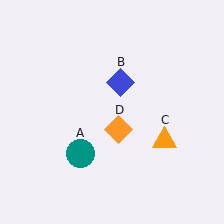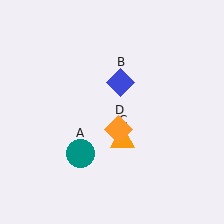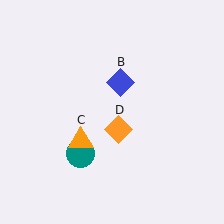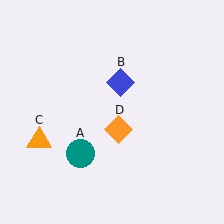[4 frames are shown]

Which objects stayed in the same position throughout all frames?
Teal circle (object A) and blue diamond (object B) and orange diamond (object D) remained stationary.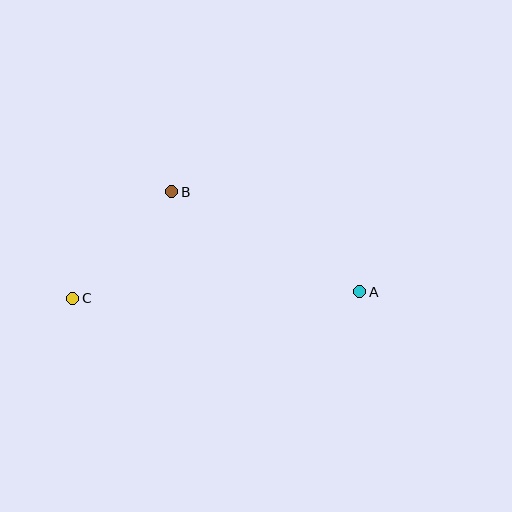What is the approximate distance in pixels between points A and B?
The distance between A and B is approximately 213 pixels.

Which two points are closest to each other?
Points B and C are closest to each other.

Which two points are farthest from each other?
Points A and C are farthest from each other.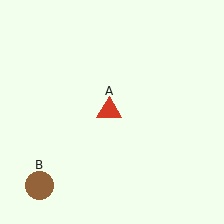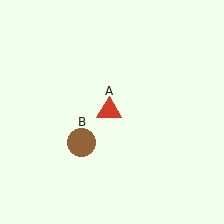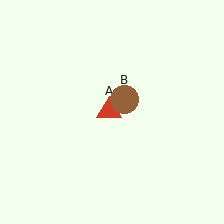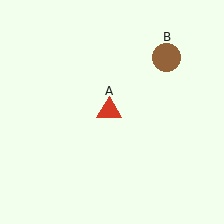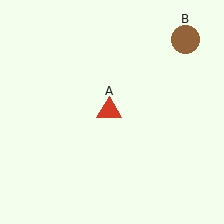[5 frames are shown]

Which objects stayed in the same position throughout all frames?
Red triangle (object A) remained stationary.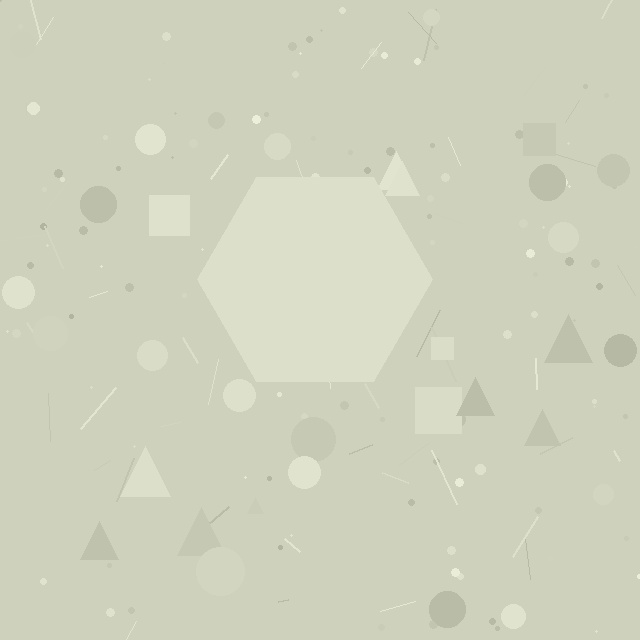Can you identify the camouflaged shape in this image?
The camouflaged shape is a hexagon.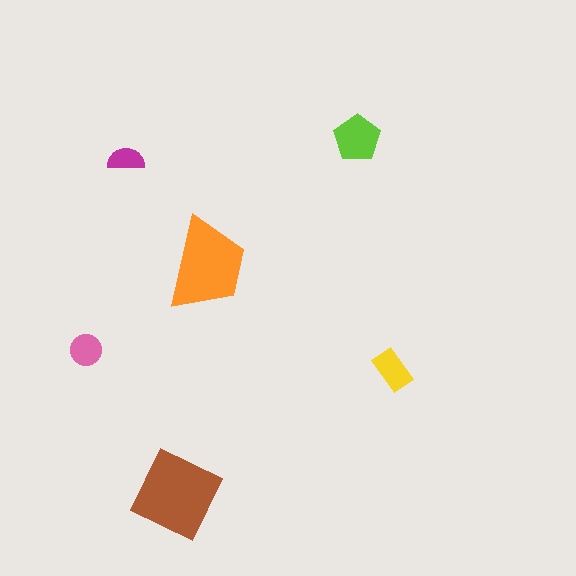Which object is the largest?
The brown square.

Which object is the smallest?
The magenta semicircle.